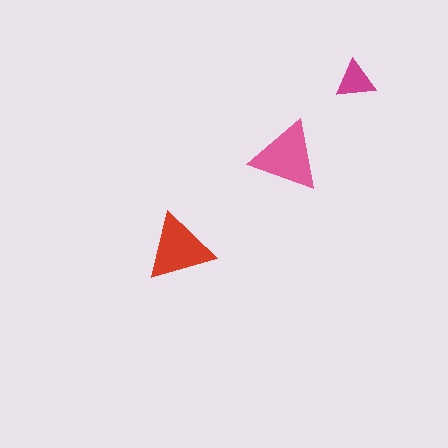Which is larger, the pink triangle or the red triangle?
The pink one.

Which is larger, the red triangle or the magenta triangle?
The red one.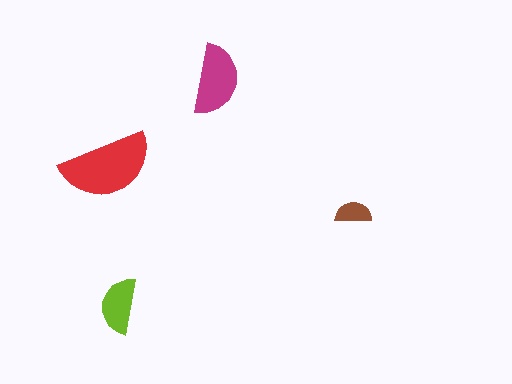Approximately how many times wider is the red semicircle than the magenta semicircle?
About 1.5 times wider.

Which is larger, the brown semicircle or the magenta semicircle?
The magenta one.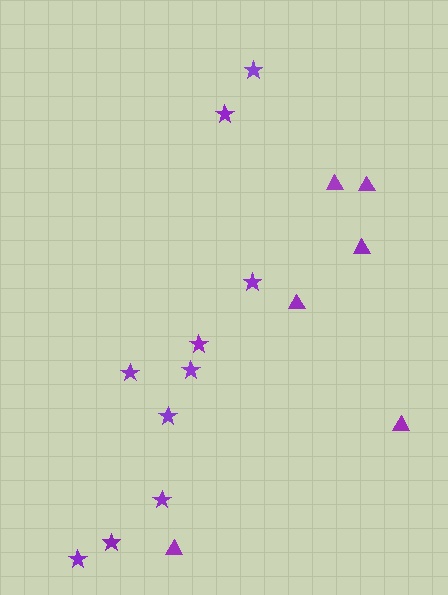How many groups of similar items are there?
There are 2 groups: one group of stars (10) and one group of triangles (6).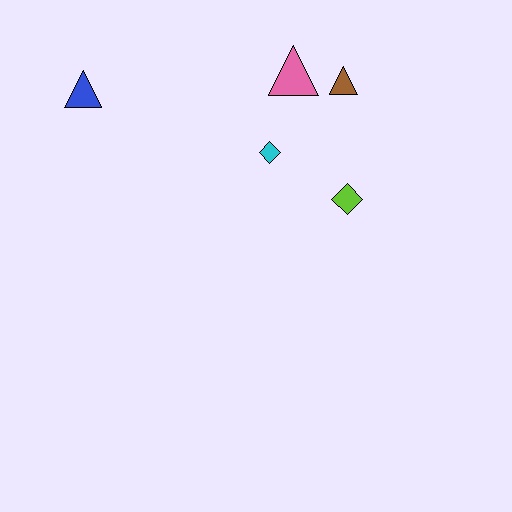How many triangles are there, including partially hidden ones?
There are 3 triangles.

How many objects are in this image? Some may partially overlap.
There are 5 objects.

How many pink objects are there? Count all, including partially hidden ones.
There is 1 pink object.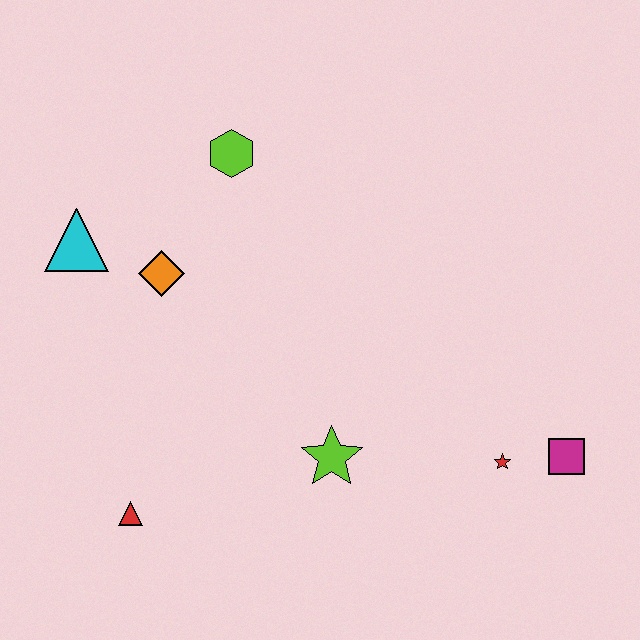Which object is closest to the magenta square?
The red star is closest to the magenta square.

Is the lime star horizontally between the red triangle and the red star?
Yes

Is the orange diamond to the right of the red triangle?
Yes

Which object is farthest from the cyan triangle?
The magenta square is farthest from the cyan triangle.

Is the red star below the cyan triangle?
Yes